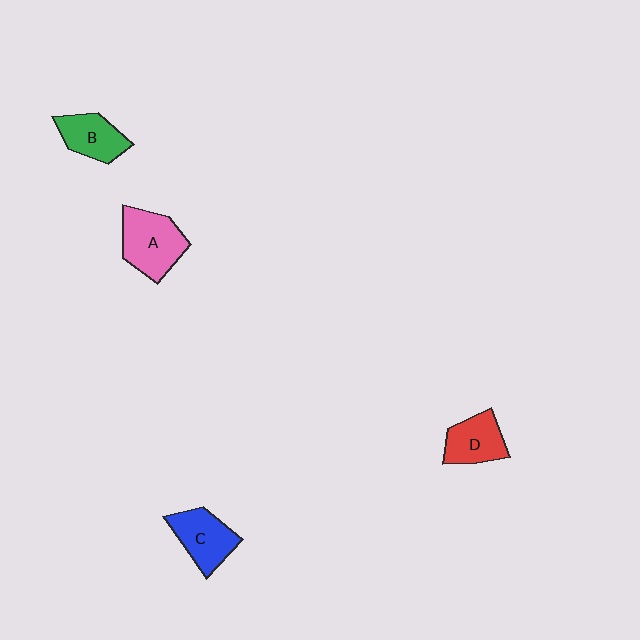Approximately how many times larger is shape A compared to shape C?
Approximately 1.2 times.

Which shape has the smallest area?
Shape B (green).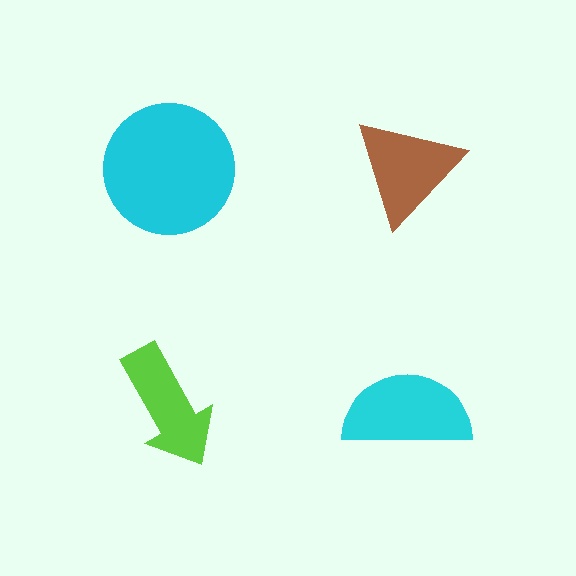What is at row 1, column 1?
A cyan circle.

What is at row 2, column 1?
A lime arrow.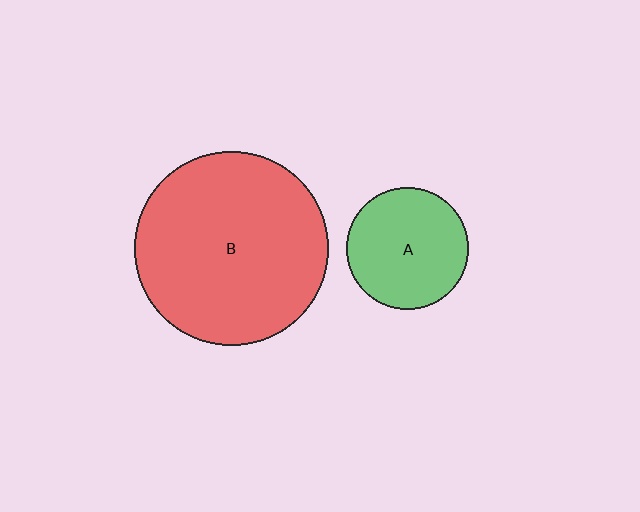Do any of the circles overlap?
No, none of the circles overlap.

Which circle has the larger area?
Circle B (red).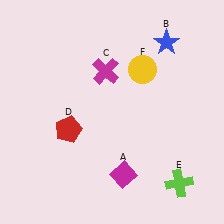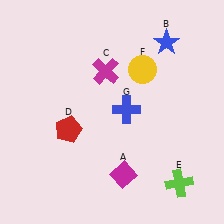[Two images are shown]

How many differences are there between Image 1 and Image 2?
There is 1 difference between the two images.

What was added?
A blue cross (G) was added in Image 2.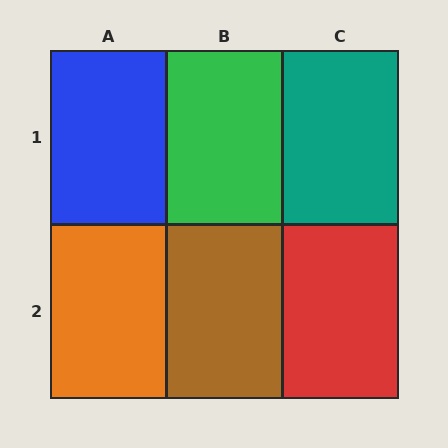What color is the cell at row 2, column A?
Orange.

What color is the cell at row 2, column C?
Red.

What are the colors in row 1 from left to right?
Blue, green, teal.